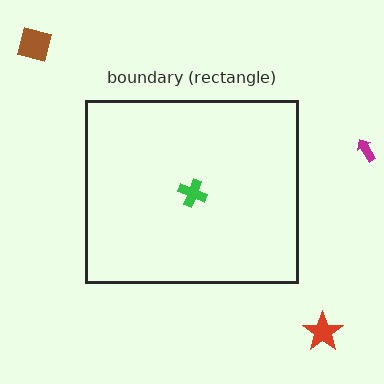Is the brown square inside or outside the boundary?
Outside.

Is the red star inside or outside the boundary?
Outside.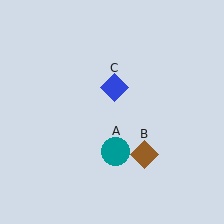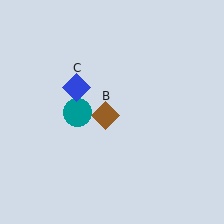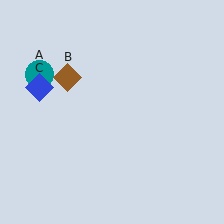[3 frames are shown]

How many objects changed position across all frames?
3 objects changed position: teal circle (object A), brown diamond (object B), blue diamond (object C).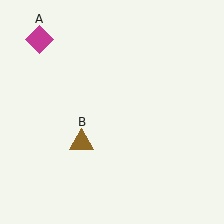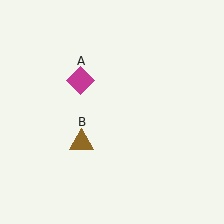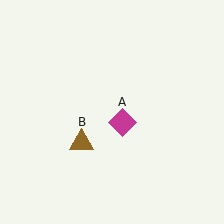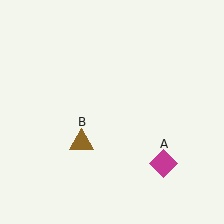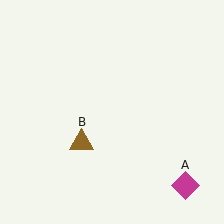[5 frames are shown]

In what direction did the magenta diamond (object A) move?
The magenta diamond (object A) moved down and to the right.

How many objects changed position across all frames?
1 object changed position: magenta diamond (object A).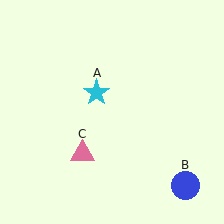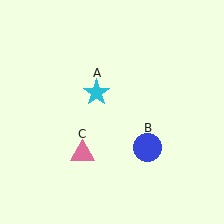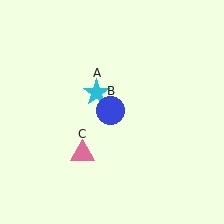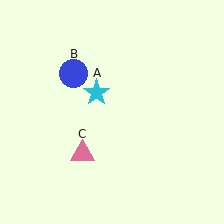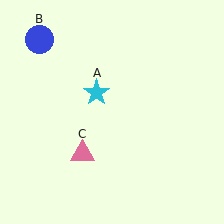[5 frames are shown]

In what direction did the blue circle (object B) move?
The blue circle (object B) moved up and to the left.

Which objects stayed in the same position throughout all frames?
Cyan star (object A) and pink triangle (object C) remained stationary.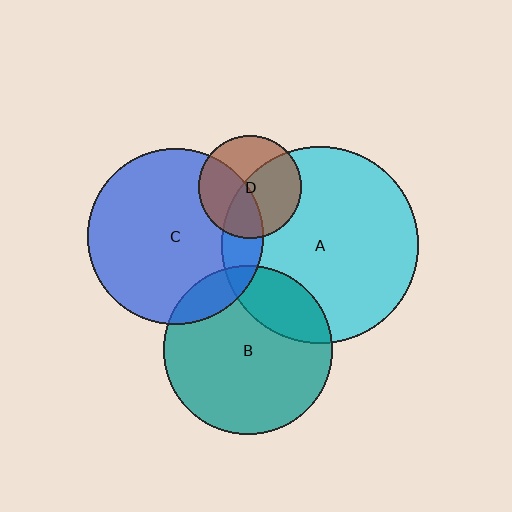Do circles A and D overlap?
Yes.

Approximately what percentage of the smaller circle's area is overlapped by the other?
Approximately 55%.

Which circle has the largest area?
Circle A (cyan).